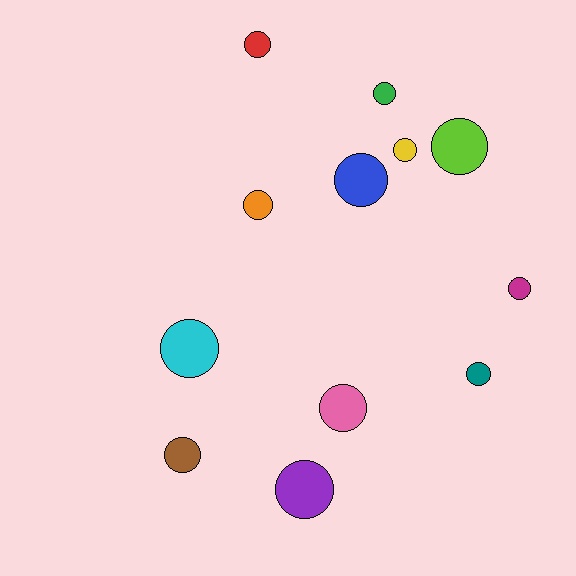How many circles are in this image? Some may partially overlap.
There are 12 circles.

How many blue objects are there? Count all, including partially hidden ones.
There is 1 blue object.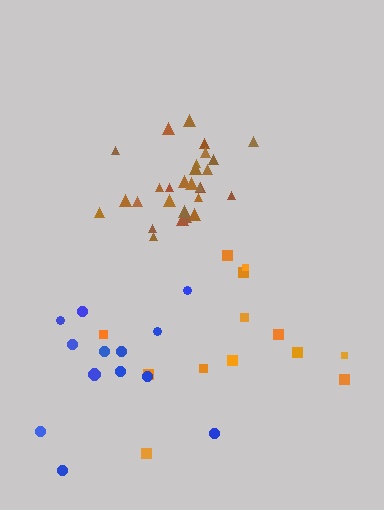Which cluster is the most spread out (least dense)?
Orange.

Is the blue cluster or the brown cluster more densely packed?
Brown.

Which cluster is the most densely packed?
Brown.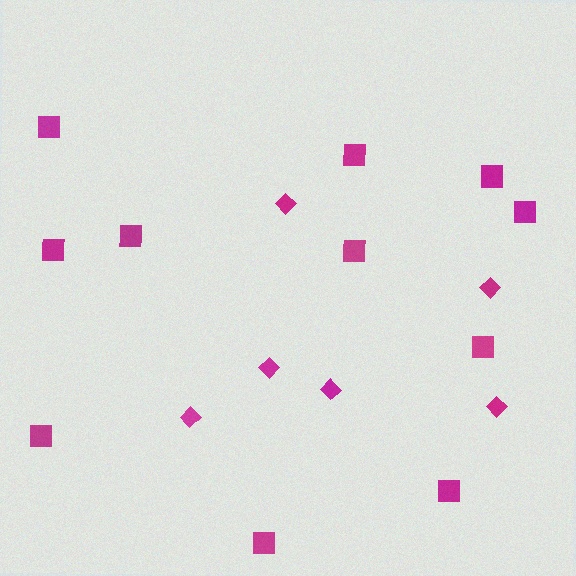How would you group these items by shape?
There are 2 groups: one group of diamonds (6) and one group of squares (11).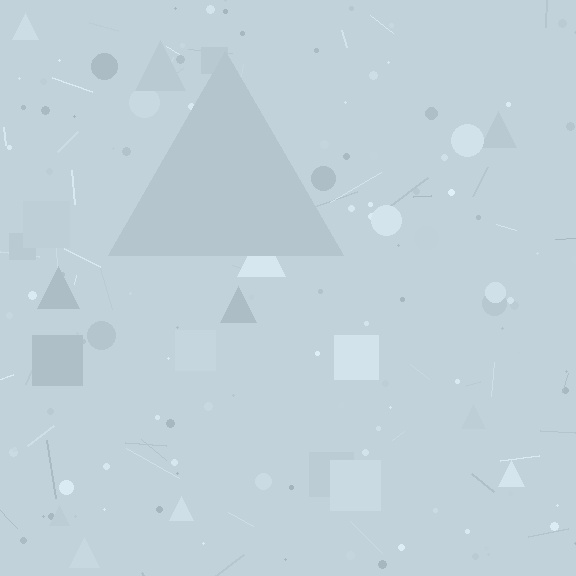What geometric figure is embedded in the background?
A triangle is embedded in the background.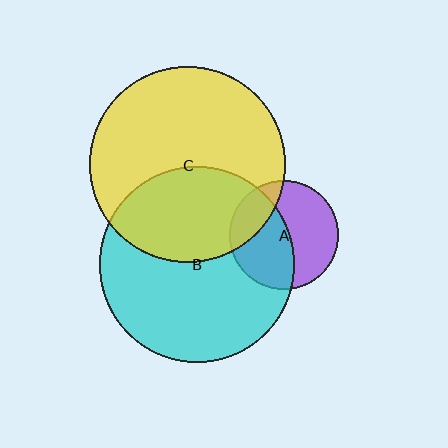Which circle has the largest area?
Circle C (yellow).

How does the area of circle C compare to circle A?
Approximately 3.2 times.